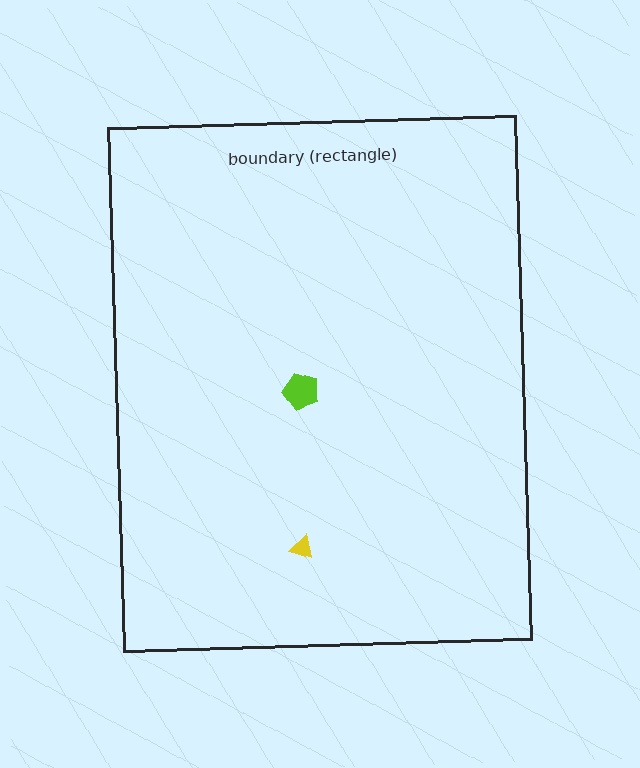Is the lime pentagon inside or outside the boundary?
Inside.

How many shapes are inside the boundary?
2 inside, 0 outside.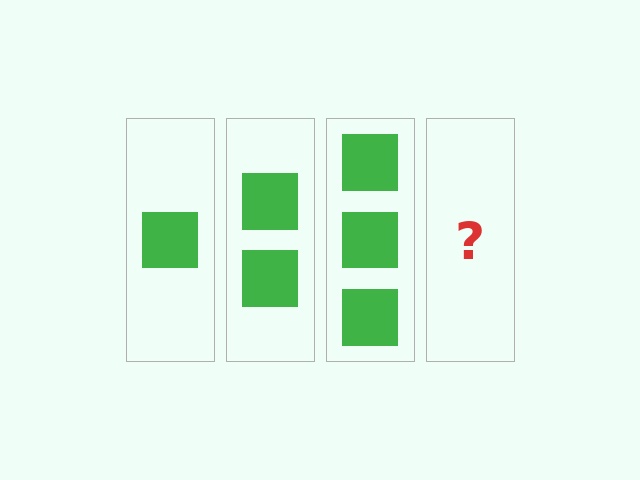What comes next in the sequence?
The next element should be 4 squares.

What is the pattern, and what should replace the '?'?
The pattern is that each step adds one more square. The '?' should be 4 squares.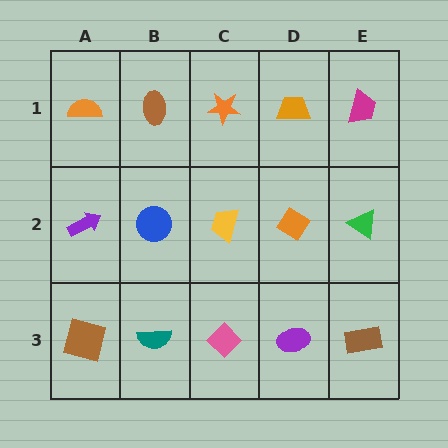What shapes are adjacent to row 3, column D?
An orange diamond (row 2, column D), a pink diamond (row 3, column C), a brown rectangle (row 3, column E).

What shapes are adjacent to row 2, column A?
An orange semicircle (row 1, column A), a brown square (row 3, column A), a blue circle (row 2, column B).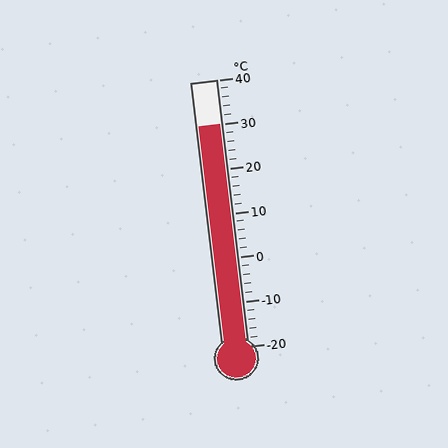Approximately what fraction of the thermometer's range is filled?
The thermometer is filled to approximately 85% of its range.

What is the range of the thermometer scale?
The thermometer scale ranges from -20°C to 40°C.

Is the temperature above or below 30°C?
The temperature is at 30°C.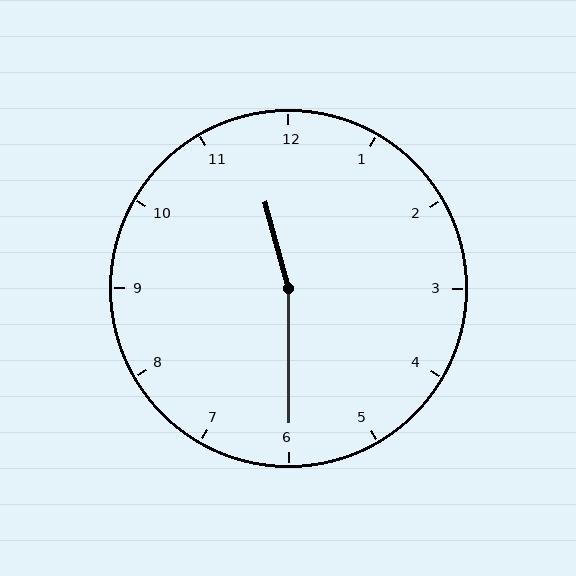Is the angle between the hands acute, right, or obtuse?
It is obtuse.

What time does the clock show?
11:30.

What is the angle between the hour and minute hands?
Approximately 165 degrees.